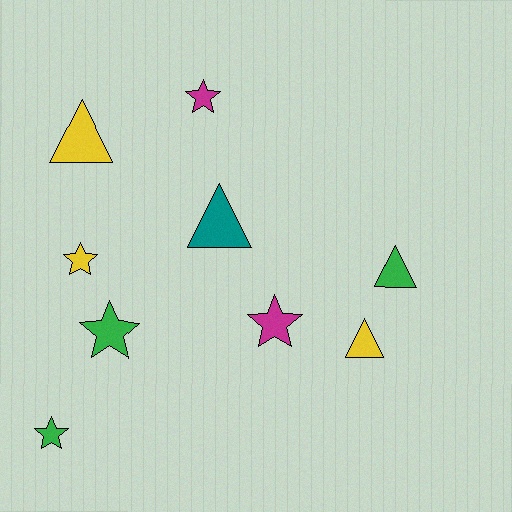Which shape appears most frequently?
Star, with 5 objects.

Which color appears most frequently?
Green, with 3 objects.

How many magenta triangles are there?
There are no magenta triangles.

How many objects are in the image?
There are 9 objects.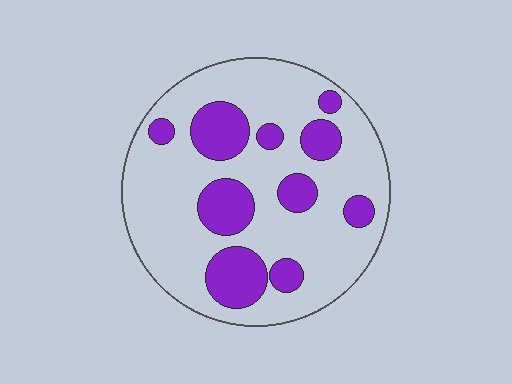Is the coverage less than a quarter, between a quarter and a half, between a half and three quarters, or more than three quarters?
Between a quarter and a half.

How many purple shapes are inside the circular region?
10.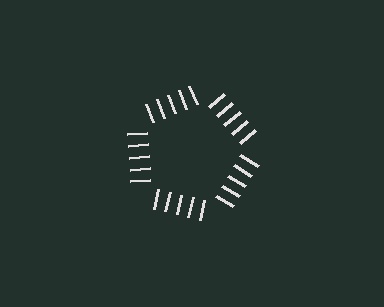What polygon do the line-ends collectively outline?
An illusory pentagon — the line segments terminate on its edges but no continuous stroke is drawn.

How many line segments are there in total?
25 — 5 along each of the 5 edges.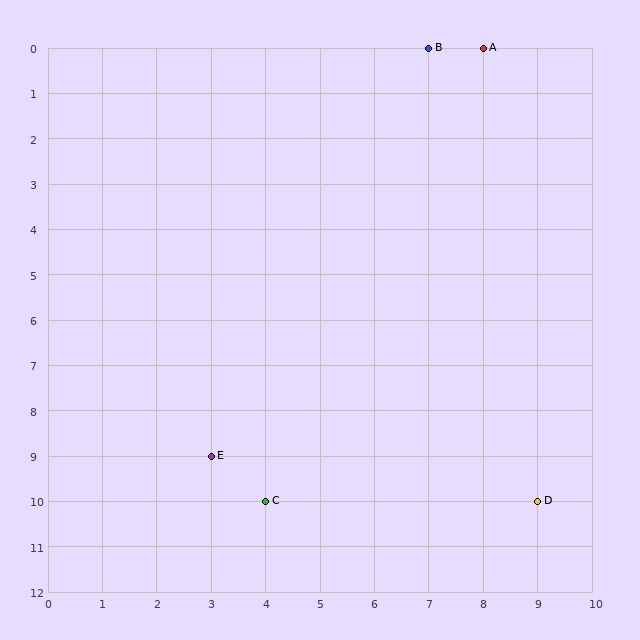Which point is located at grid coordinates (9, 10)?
Point D is at (9, 10).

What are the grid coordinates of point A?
Point A is at grid coordinates (8, 0).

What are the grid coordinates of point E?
Point E is at grid coordinates (3, 9).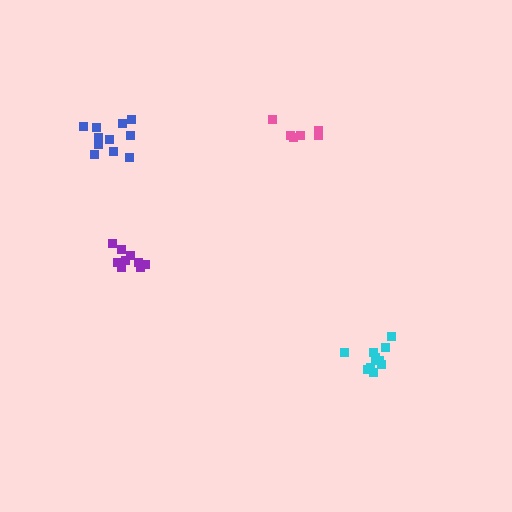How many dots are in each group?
Group 1: 6 dots, Group 2: 11 dots, Group 3: 9 dots, Group 4: 11 dots (37 total).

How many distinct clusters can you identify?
There are 4 distinct clusters.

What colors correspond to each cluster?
The clusters are colored: pink, blue, purple, cyan.